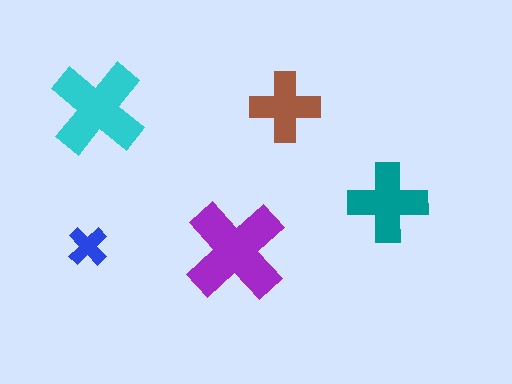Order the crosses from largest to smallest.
the purple one, the cyan one, the teal one, the brown one, the blue one.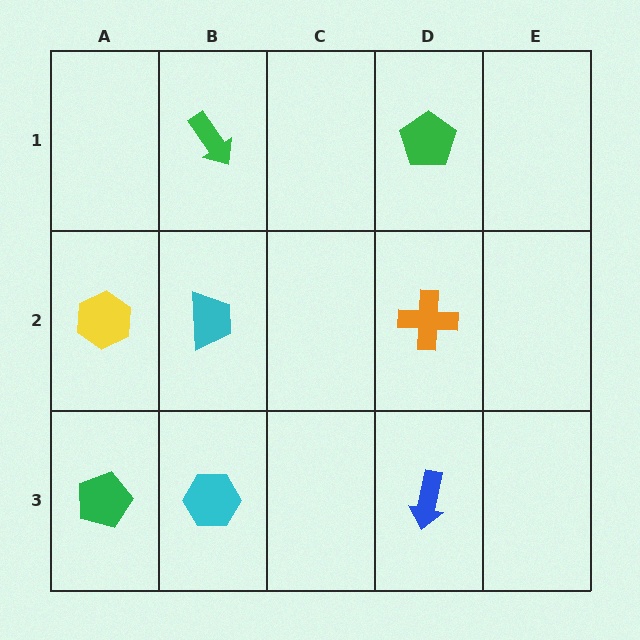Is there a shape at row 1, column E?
No, that cell is empty.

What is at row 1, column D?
A green pentagon.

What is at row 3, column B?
A cyan hexagon.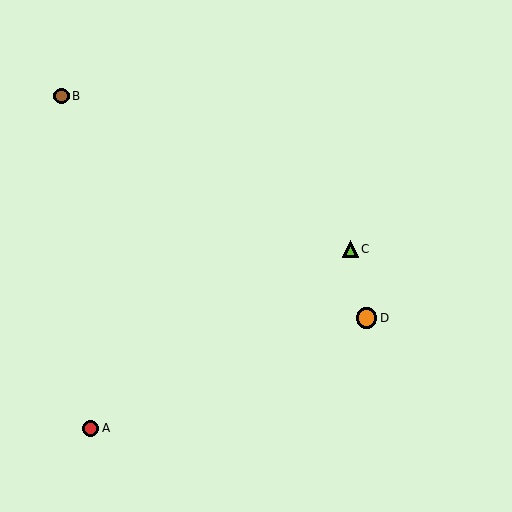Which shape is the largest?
The orange circle (labeled D) is the largest.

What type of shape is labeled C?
Shape C is a lime triangle.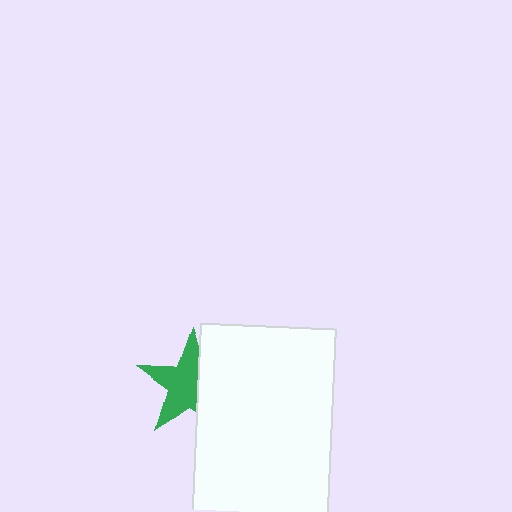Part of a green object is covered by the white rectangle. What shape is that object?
It is a star.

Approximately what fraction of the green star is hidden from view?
Roughly 37% of the green star is hidden behind the white rectangle.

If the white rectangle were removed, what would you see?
You would see the complete green star.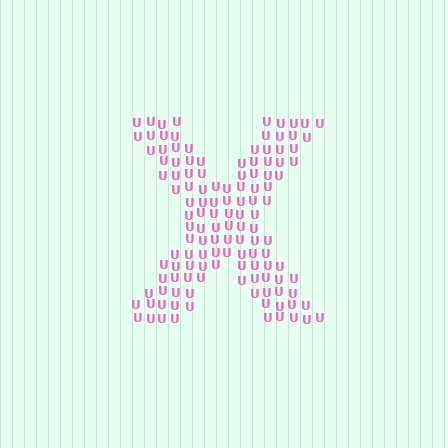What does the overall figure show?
The overall figure shows the letter X.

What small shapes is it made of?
It is made of small letter U's.